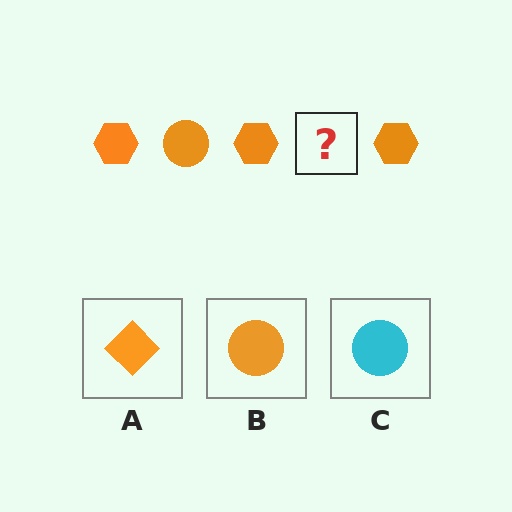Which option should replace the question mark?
Option B.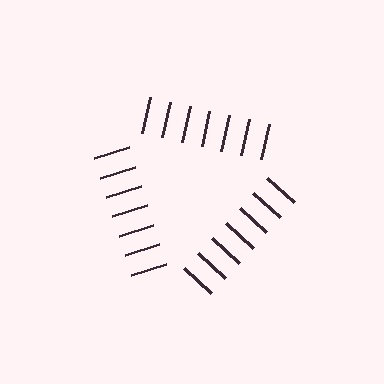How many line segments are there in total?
21 — 7 along each of the 3 edges.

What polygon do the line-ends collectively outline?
An illusory triangle — the line segments terminate on its edges but no continuous stroke is drawn.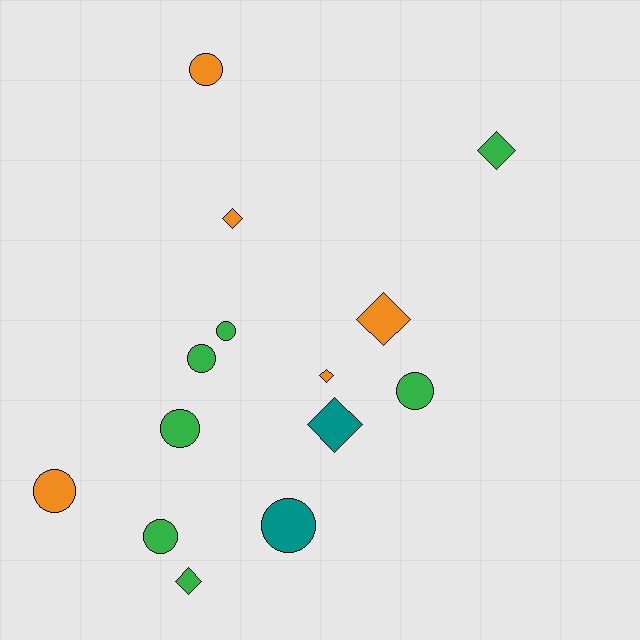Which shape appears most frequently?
Circle, with 8 objects.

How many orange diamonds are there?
There are 3 orange diamonds.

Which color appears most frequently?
Green, with 7 objects.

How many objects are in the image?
There are 14 objects.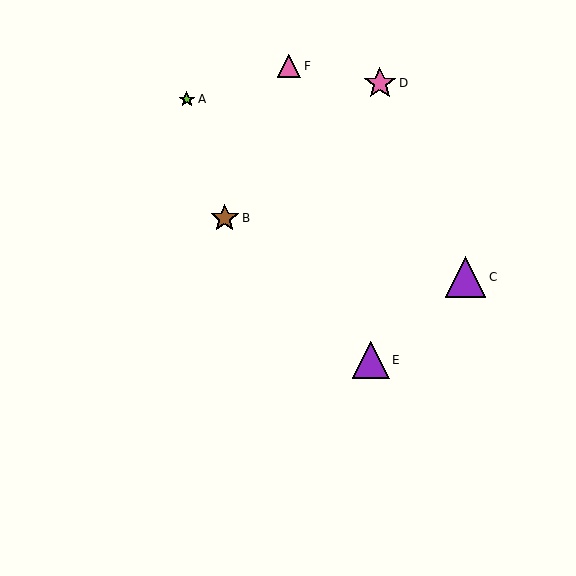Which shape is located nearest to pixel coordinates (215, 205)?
The brown star (labeled B) at (225, 218) is nearest to that location.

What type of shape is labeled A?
Shape A is a lime star.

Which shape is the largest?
The purple triangle (labeled C) is the largest.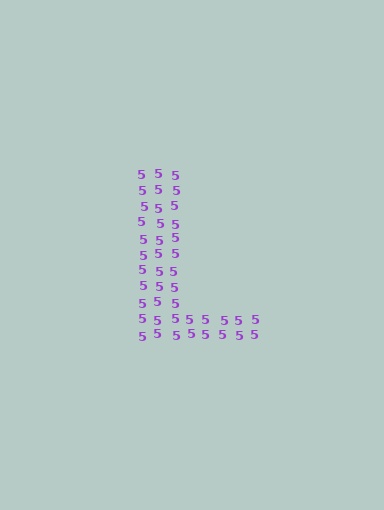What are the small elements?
The small elements are digit 5's.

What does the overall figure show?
The overall figure shows the letter L.